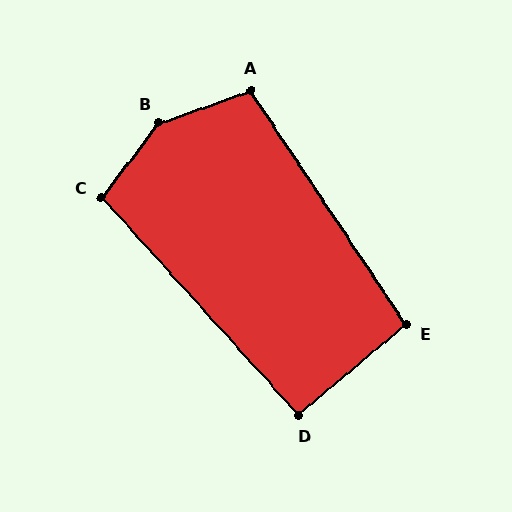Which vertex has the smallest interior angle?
D, at approximately 92 degrees.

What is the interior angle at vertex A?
Approximately 104 degrees (obtuse).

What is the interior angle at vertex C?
Approximately 101 degrees (obtuse).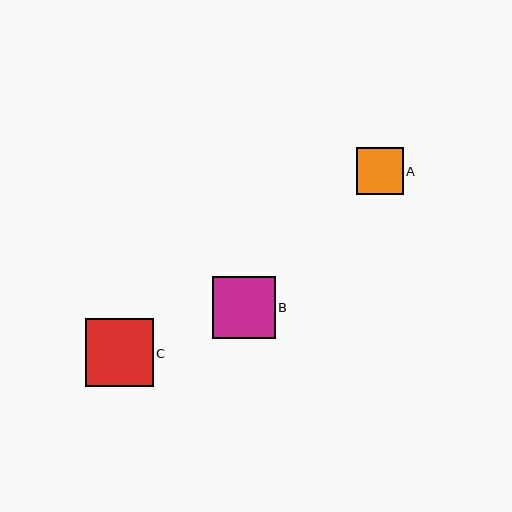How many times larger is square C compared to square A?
Square C is approximately 1.4 times the size of square A.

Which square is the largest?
Square C is the largest with a size of approximately 68 pixels.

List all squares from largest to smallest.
From largest to smallest: C, B, A.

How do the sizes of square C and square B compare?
Square C and square B are approximately the same size.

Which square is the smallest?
Square A is the smallest with a size of approximately 47 pixels.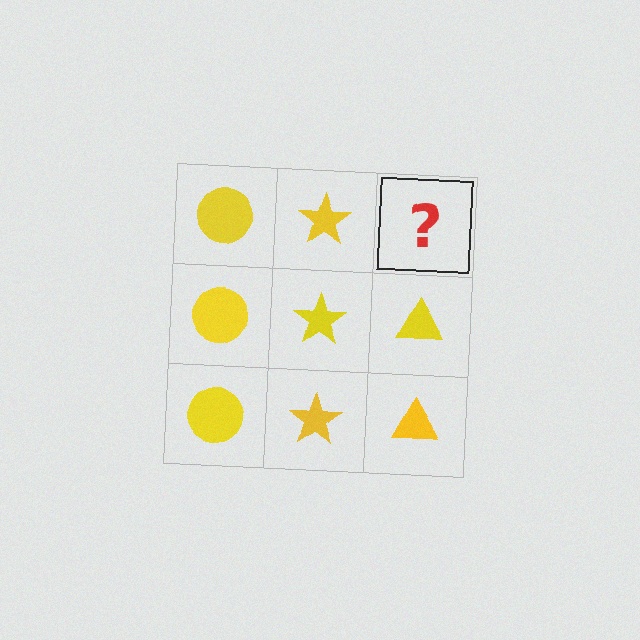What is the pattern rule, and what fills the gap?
The rule is that each column has a consistent shape. The gap should be filled with a yellow triangle.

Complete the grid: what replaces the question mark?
The question mark should be replaced with a yellow triangle.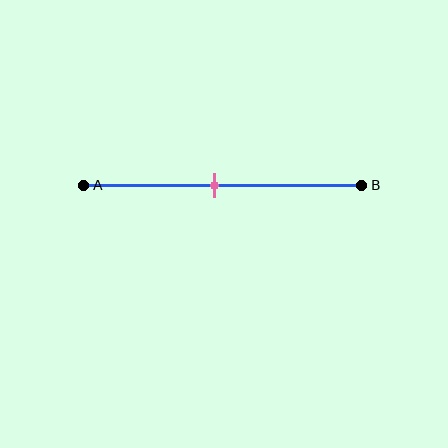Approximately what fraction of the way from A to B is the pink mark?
The pink mark is approximately 45% of the way from A to B.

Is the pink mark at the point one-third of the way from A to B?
No, the mark is at about 45% from A, not at the 33% one-third point.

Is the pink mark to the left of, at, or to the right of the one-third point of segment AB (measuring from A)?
The pink mark is to the right of the one-third point of segment AB.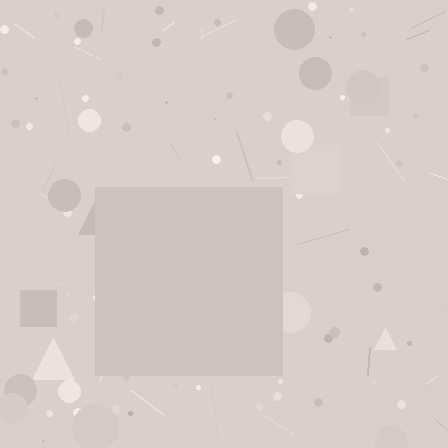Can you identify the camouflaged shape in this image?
The camouflaged shape is a square.